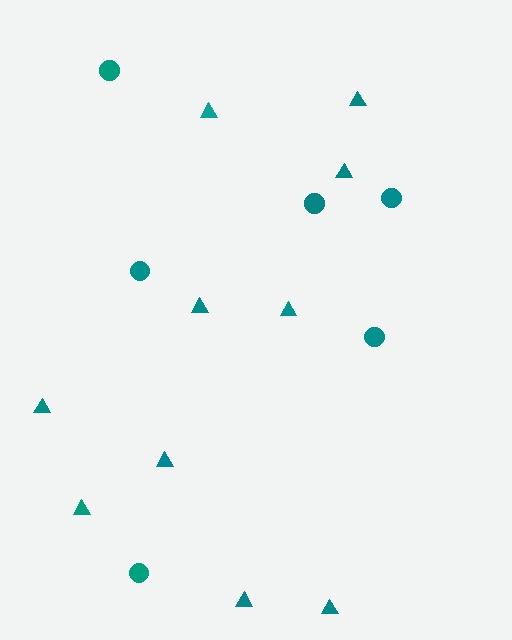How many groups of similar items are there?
There are 2 groups: one group of circles (6) and one group of triangles (10).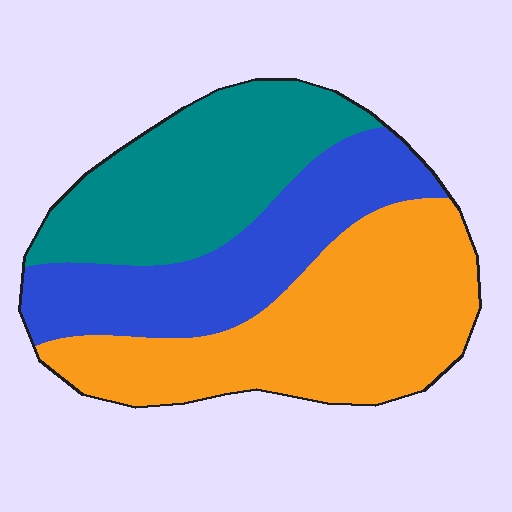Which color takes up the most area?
Orange, at roughly 40%.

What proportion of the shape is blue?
Blue covers roughly 30% of the shape.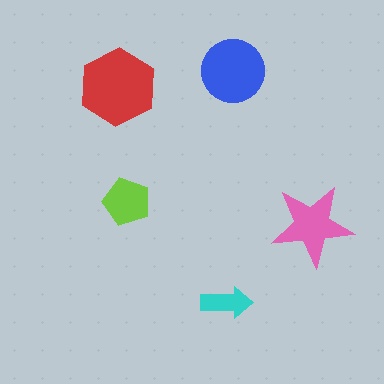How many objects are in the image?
There are 5 objects in the image.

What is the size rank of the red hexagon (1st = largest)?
1st.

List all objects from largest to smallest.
The red hexagon, the blue circle, the pink star, the lime pentagon, the cyan arrow.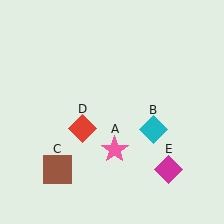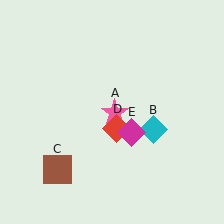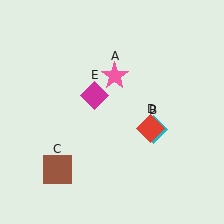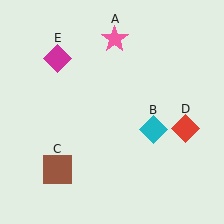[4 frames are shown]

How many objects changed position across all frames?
3 objects changed position: pink star (object A), red diamond (object D), magenta diamond (object E).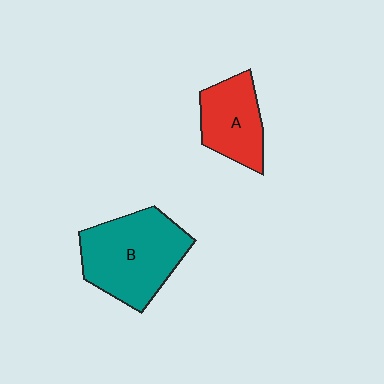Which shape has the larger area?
Shape B (teal).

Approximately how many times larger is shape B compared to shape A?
Approximately 1.6 times.